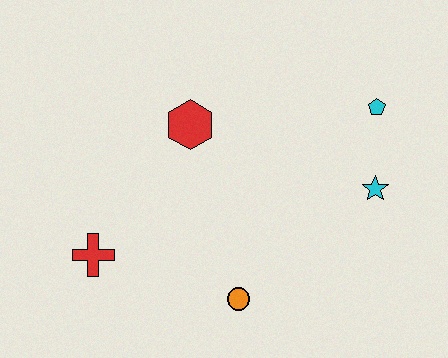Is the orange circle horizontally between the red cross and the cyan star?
Yes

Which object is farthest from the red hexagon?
The cyan star is farthest from the red hexagon.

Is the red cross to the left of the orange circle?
Yes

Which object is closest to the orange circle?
The red cross is closest to the orange circle.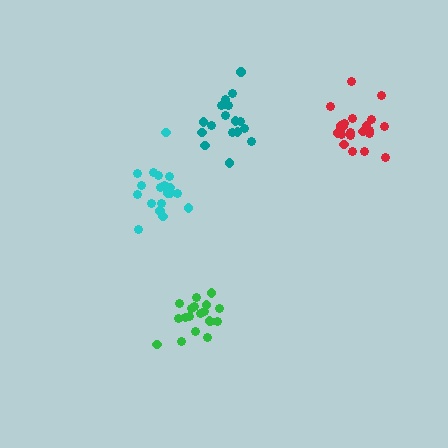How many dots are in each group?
Group 1: 19 dots, Group 2: 17 dots, Group 3: 21 dots, Group 4: 19 dots (76 total).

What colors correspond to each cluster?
The clusters are colored: cyan, teal, red, green.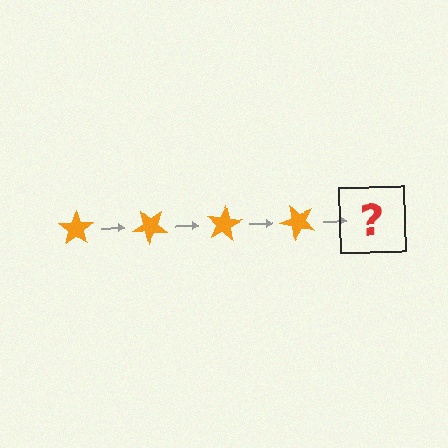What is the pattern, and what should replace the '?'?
The pattern is that the star rotates 40 degrees each step. The '?' should be an orange star rotated 160 degrees.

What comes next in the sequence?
The next element should be an orange star rotated 160 degrees.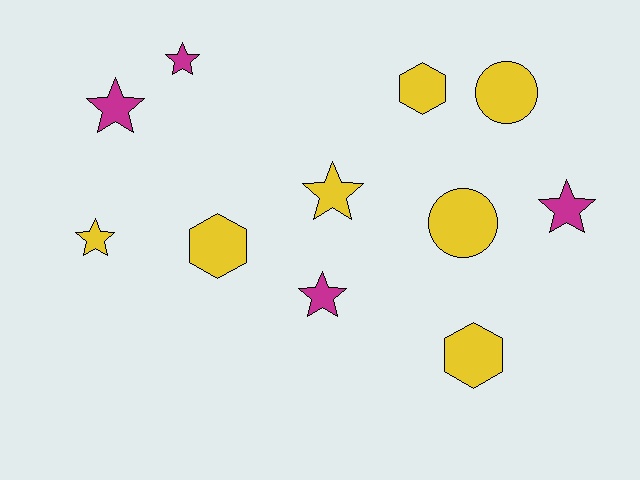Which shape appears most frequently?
Star, with 6 objects.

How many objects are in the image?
There are 11 objects.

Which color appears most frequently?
Yellow, with 7 objects.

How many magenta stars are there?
There are 4 magenta stars.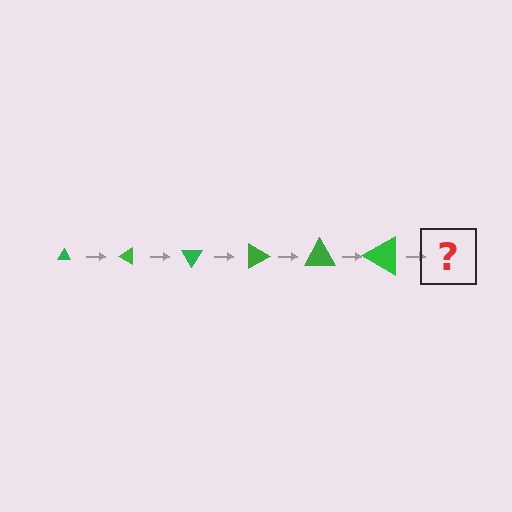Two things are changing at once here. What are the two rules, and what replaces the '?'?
The two rules are that the triangle grows larger each step and it rotates 30 degrees each step. The '?' should be a triangle, larger than the previous one and rotated 180 degrees from the start.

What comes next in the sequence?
The next element should be a triangle, larger than the previous one and rotated 180 degrees from the start.